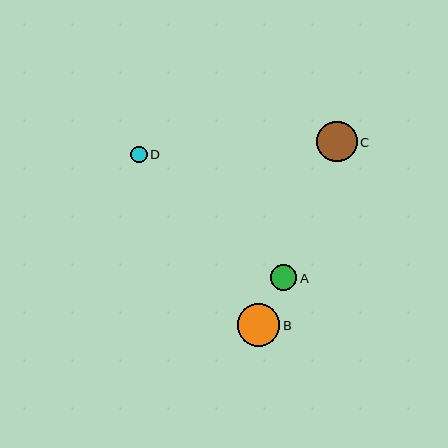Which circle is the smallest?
Circle D is the smallest with a size of approximately 17 pixels.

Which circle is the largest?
Circle B is the largest with a size of approximately 42 pixels.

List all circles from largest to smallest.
From largest to smallest: B, C, A, D.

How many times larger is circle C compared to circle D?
Circle C is approximately 2.4 times the size of circle D.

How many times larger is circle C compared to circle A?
Circle C is approximately 1.6 times the size of circle A.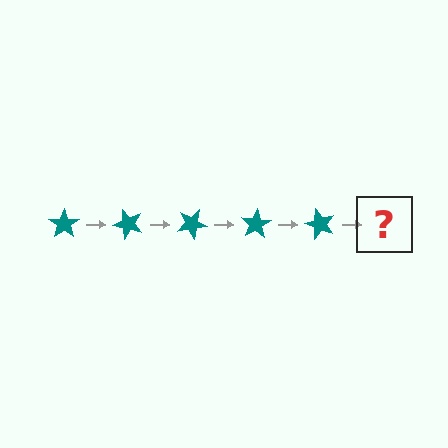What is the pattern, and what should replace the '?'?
The pattern is that the star rotates 50 degrees each step. The '?' should be a teal star rotated 250 degrees.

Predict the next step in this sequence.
The next step is a teal star rotated 250 degrees.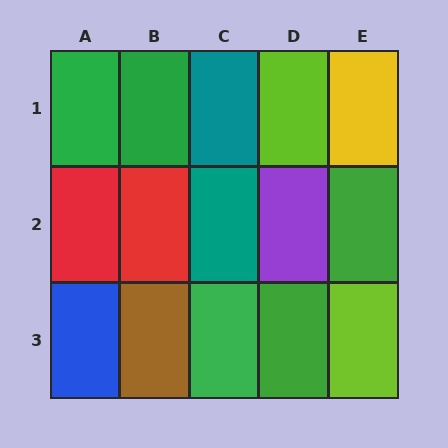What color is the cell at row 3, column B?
Brown.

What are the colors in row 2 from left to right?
Red, red, teal, purple, green.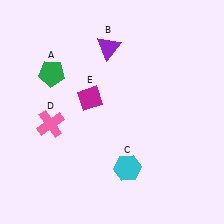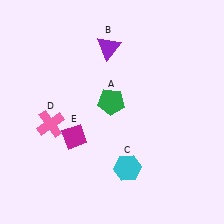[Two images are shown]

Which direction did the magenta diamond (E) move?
The magenta diamond (E) moved down.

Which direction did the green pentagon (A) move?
The green pentagon (A) moved right.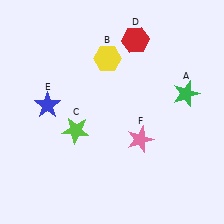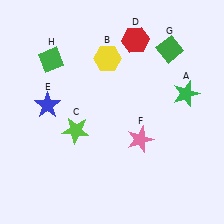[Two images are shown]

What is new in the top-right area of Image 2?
A green diamond (G) was added in the top-right area of Image 2.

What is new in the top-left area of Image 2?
A green diamond (H) was added in the top-left area of Image 2.